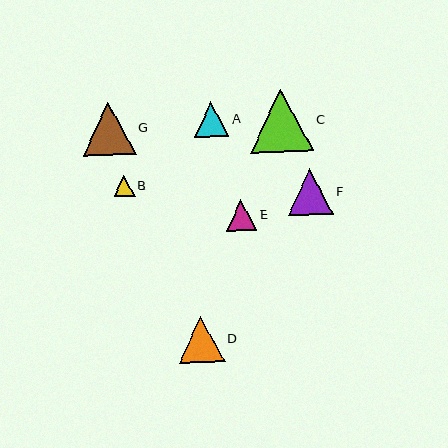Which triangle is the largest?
Triangle C is the largest with a size of approximately 63 pixels.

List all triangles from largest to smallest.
From largest to smallest: C, G, D, F, A, E, B.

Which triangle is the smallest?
Triangle B is the smallest with a size of approximately 21 pixels.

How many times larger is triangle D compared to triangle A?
Triangle D is approximately 1.4 times the size of triangle A.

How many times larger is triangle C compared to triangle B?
Triangle C is approximately 2.9 times the size of triangle B.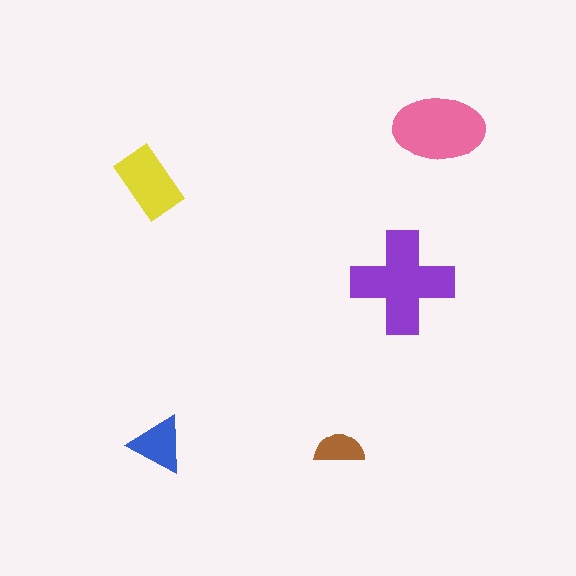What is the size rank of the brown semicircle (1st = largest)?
5th.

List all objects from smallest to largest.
The brown semicircle, the blue triangle, the yellow rectangle, the pink ellipse, the purple cross.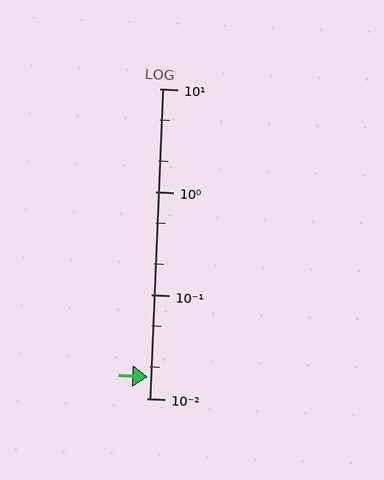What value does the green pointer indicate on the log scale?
The pointer indicates approximately 0.016.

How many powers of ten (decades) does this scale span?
The scale spans 3 decades, from 0.01 to 10.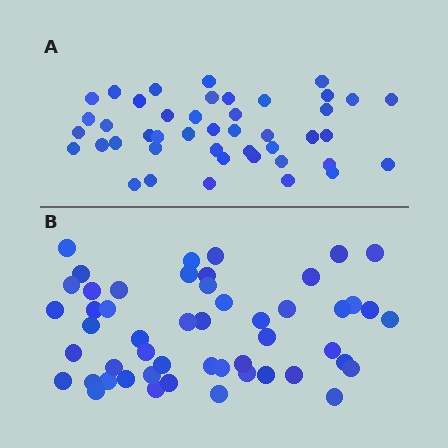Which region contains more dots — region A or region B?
Region B (the bottom region) has more dots.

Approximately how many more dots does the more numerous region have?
Region B has roughly 8 or so more dots than region A.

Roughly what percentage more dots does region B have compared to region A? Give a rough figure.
About 15% more.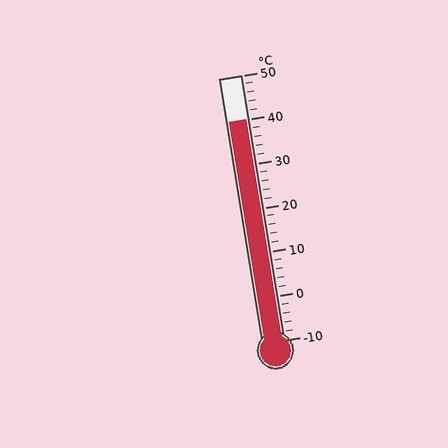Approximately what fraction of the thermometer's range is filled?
The thermometer is filled to approximately 85% of its range.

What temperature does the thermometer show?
The thermometer shows approximately 40°C.